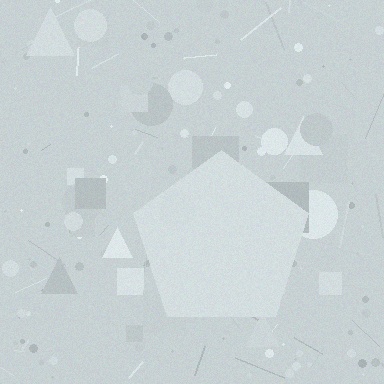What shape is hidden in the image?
A pentagon is hidden in the image.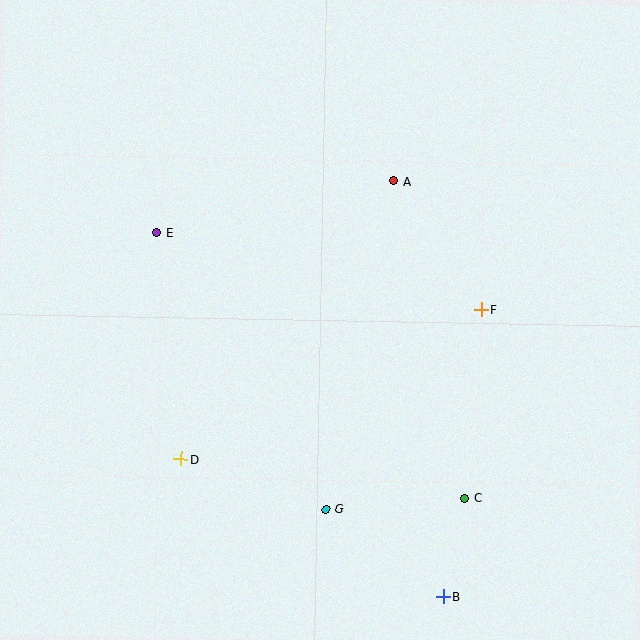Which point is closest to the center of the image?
Point A at (393, 181) is closest to the center.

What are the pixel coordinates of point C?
Point C is at (464, 498).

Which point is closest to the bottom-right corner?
Point B is closest to the bottom-right corner.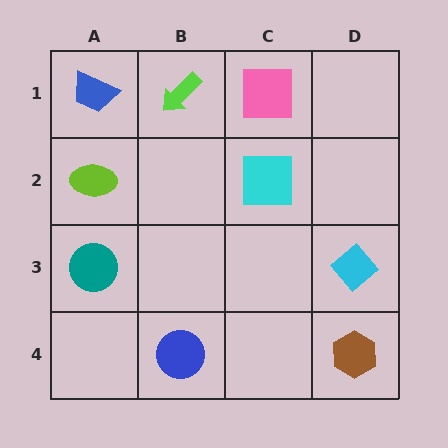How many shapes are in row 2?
2 shapes.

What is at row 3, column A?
A teal circle.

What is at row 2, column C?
A cyan square.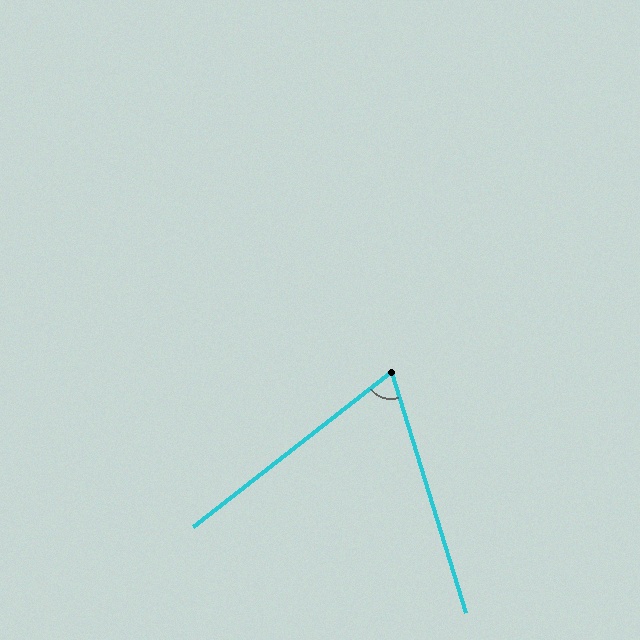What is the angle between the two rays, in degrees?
Approximately 69 degrees.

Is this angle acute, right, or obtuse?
It is acute.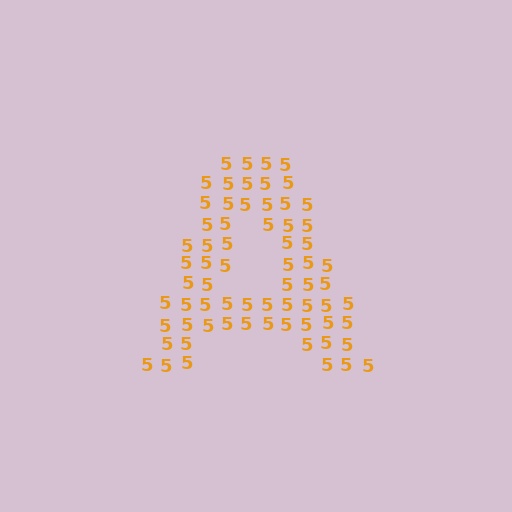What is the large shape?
The large shape is the letter A.